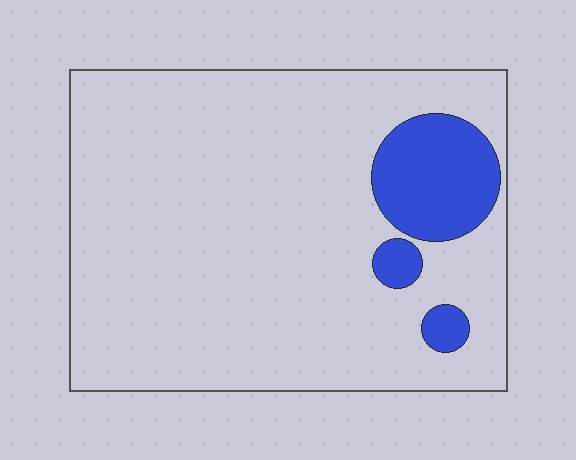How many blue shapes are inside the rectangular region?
3.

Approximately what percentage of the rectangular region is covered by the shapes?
Approximately 10%.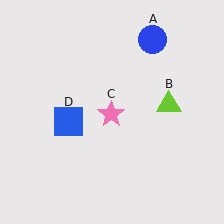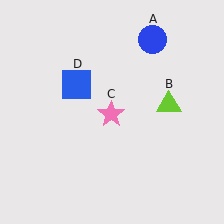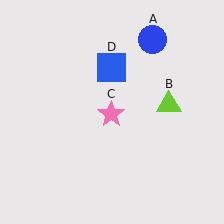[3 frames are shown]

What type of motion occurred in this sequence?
The blue square (object D) rotated clockwise around the center of the scene.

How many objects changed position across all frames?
1 object changed position: blue square (object D).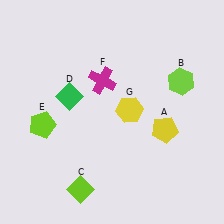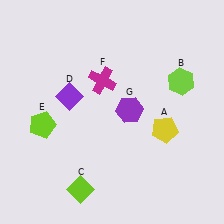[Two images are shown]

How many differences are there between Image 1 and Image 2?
There are 2 differences between the two images.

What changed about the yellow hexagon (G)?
In Image 1, G is yellow. In Image 2, it changed to purple.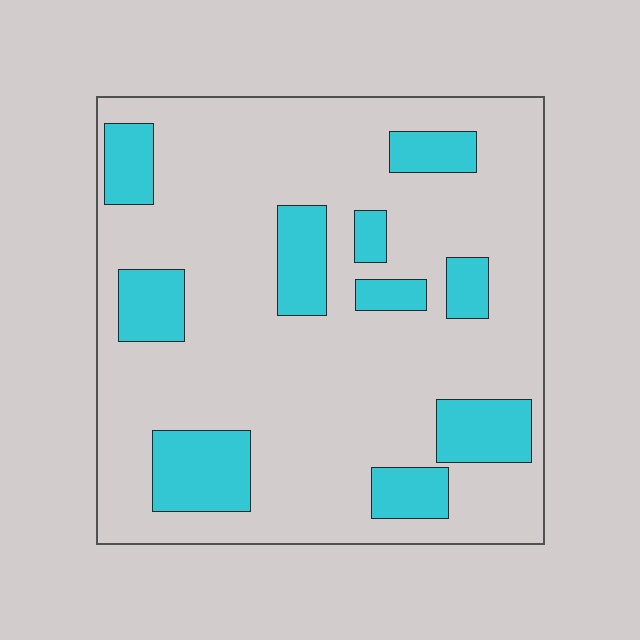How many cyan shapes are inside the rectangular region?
10.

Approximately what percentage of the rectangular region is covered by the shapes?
Approximately 20%.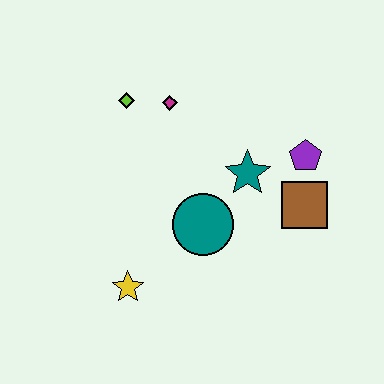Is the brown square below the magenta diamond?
Yes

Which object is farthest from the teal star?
The yellow star is farthest from the teal star.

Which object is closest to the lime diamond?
The magenta diamond is closest to the lime diamond.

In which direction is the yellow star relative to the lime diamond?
The yellow star is below the lime diamond.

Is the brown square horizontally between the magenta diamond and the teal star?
No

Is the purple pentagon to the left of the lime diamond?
No